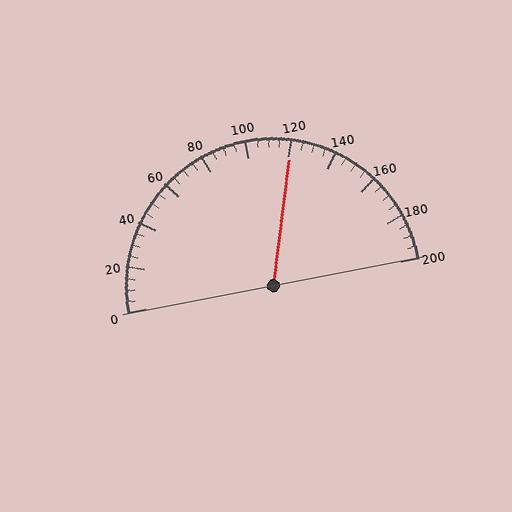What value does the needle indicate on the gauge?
The needle indicates approximately 120.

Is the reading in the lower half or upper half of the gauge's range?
The reading is in the upper half of the range (0 to 200).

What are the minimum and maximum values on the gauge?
The gauge ranges from 0 to 200.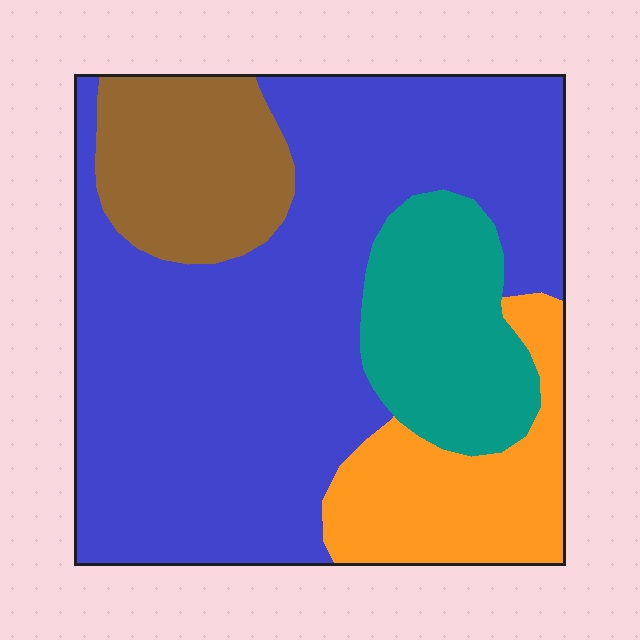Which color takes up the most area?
Blue, at roughly 60%.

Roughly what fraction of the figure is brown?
Brown takes up less than a quarter of the figure.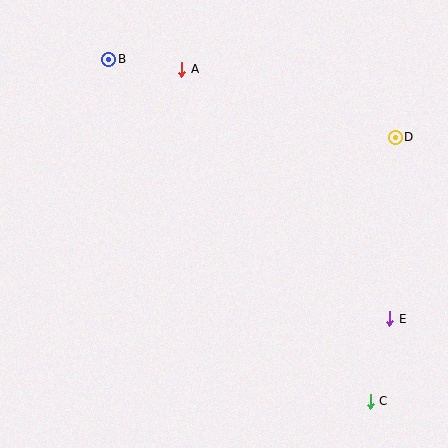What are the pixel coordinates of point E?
Point E is at (390, 319).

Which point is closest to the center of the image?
Point A at (182, 69) is closest to the center.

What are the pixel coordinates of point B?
Point B is at (109, 59).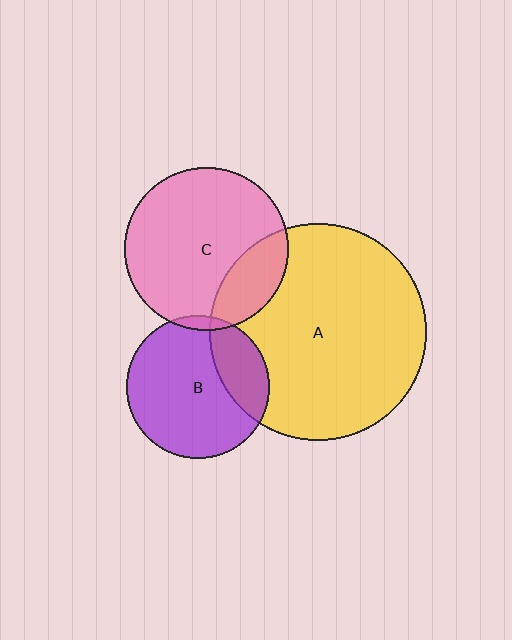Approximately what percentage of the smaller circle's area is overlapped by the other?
Approximately 20%.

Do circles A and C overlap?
Yes.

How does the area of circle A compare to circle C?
Approximately 1.8 times.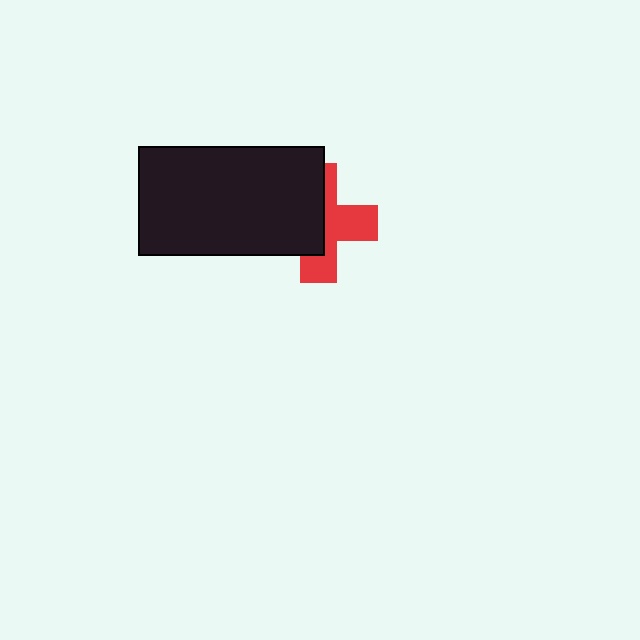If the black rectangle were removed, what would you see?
You would see the complete red cross.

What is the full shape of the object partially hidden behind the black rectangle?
The partially hidden object is a red cross.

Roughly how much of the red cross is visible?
About half of it is visible (roughly 48%).